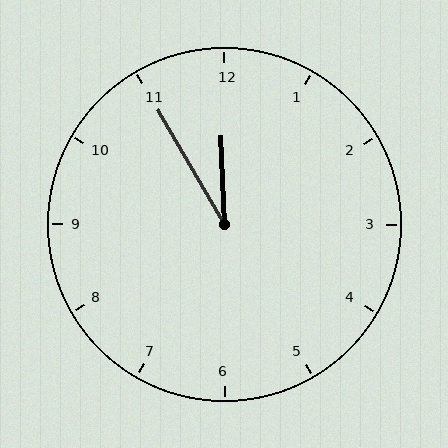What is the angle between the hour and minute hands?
Approximately 28 degrees.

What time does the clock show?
11:55.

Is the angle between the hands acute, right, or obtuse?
It is acute.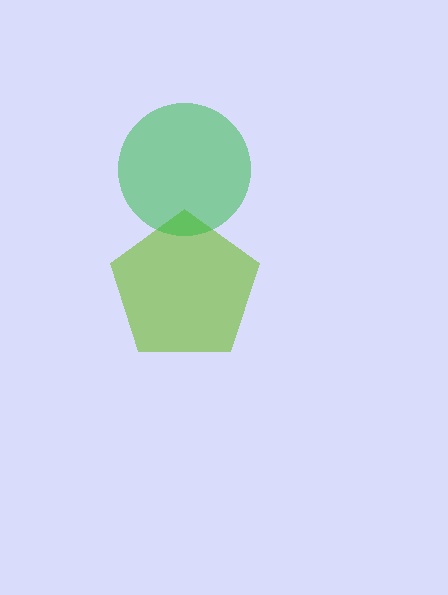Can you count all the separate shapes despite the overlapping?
Yes, there are 2 separate shapes.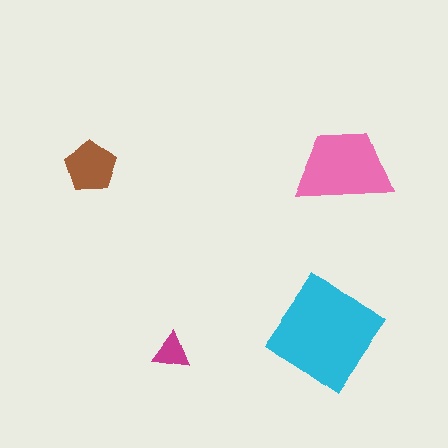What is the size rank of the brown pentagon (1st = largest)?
3rd.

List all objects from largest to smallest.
The cyan diamond, the pink trapezoid, the brown pentagon, the magenta triangle.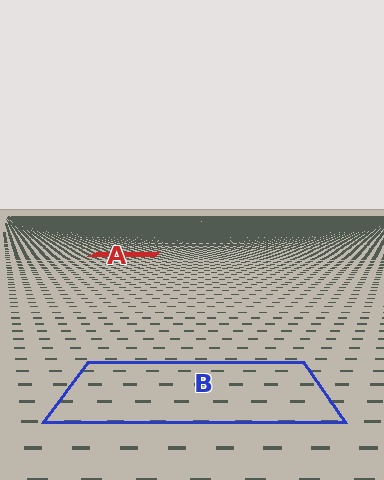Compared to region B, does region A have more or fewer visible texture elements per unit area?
Region A has more texture elements per unit area — they are packed more densely because it is farther away.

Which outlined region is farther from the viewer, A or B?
Region A is farther from the viewer — the texture elements inside it appear smaller and more densely packed.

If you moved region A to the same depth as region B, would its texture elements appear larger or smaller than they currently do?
They would appear larger. At a closer depth, the same texture elements are projected at a bigger on-screen size.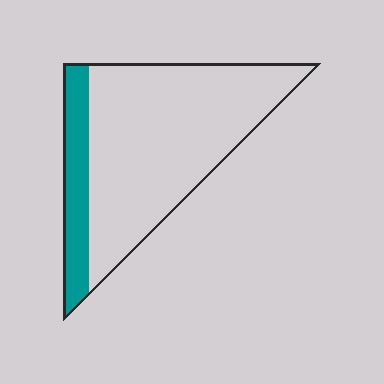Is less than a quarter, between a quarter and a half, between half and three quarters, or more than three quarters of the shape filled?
Less than a quarter.